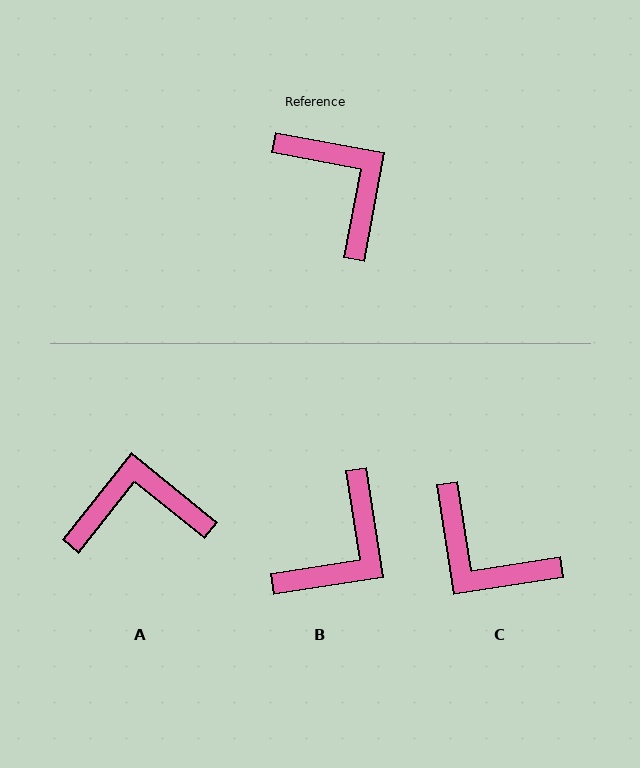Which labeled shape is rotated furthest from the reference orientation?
C, about 160 degrees away.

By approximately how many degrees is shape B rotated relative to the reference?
Approximately 71 degrees clockwise.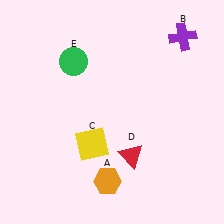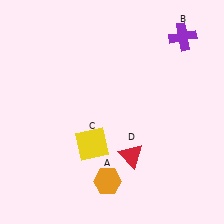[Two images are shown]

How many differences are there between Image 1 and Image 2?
There is 1 difference between the two images.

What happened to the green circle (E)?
The green circle (E) was removed in Image 2. It was in the top-left area of Image 1.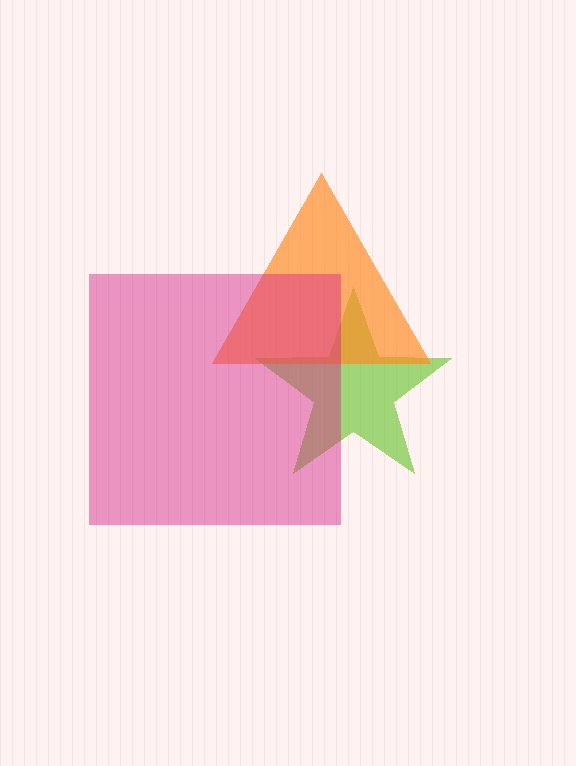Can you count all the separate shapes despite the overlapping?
Yes, there are 3 separate shapes.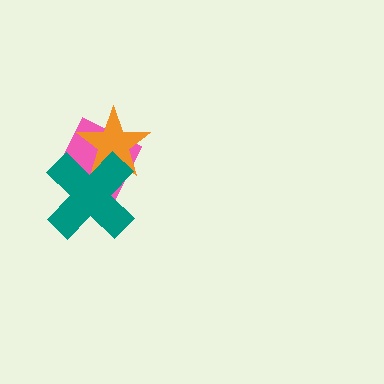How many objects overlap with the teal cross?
2 objects overlap with the teal cross.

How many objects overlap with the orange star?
2 objects overlap with the orange star.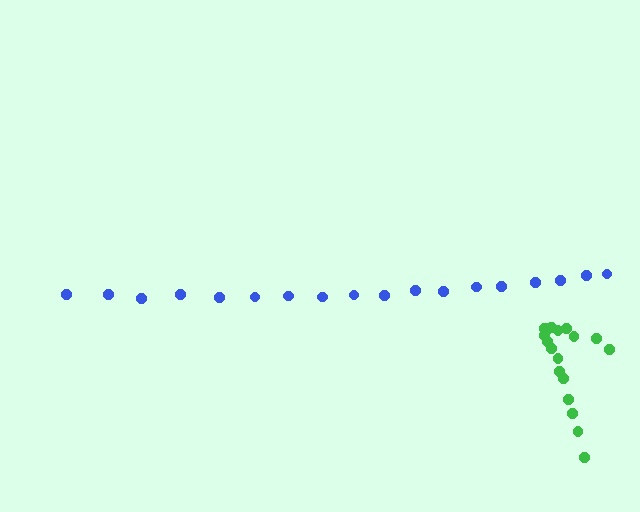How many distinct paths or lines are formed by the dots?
There are 2 distinct paths.